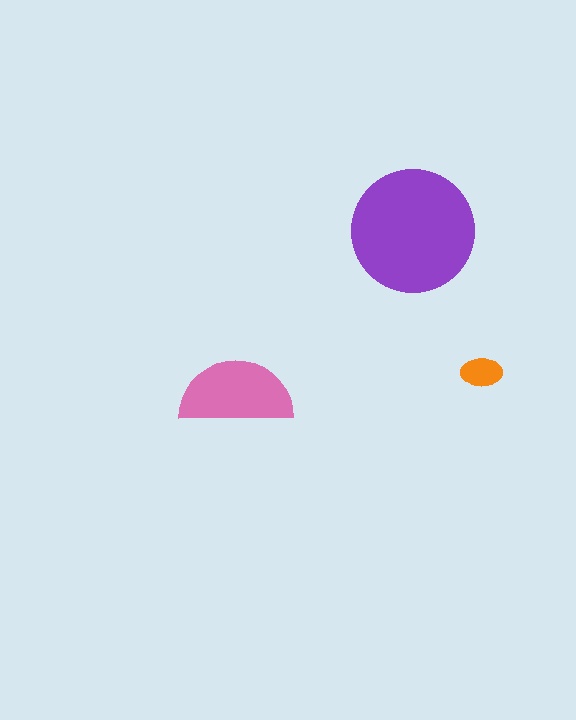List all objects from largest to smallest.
The purple circle, the pink semicircle, the orange ellipse.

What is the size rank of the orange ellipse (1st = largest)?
3rd.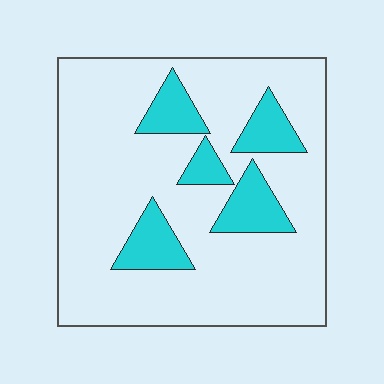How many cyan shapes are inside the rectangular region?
5.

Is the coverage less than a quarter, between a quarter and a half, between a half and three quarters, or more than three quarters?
Less than a quarter.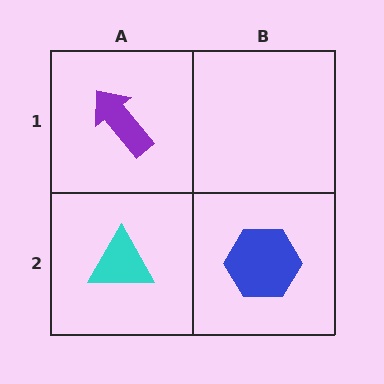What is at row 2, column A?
A cyan triangle.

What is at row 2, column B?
A blue hexagon.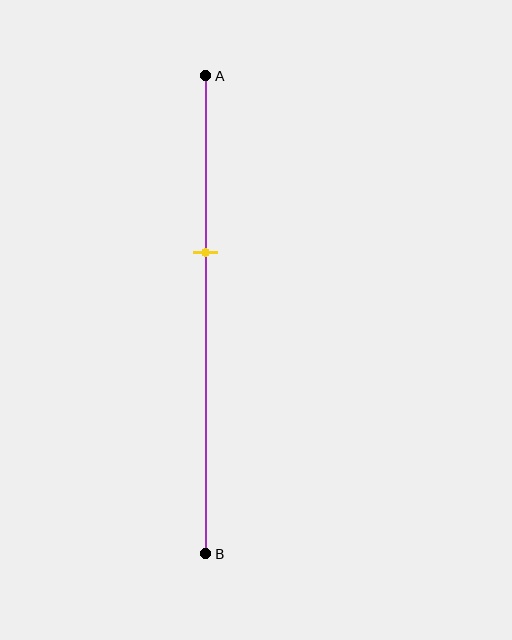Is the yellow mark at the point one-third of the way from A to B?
No, the mark is at about 35% from A, not at the 33% one-third point.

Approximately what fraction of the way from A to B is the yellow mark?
The yellow mark is approximately 35% of the way from A to B.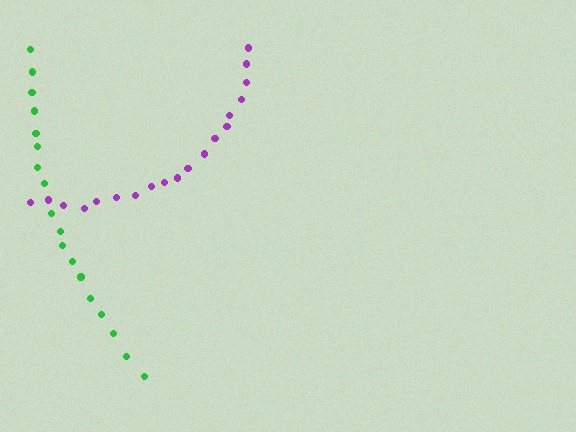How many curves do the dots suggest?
There are 2 distinct paths.